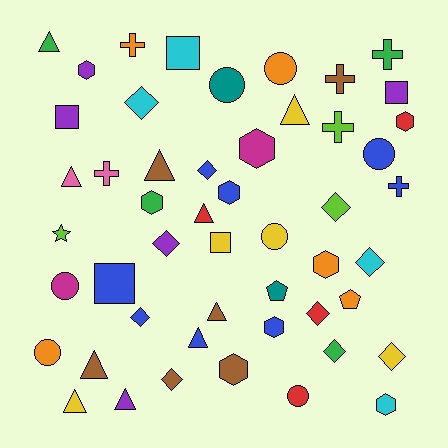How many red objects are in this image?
There are 4 red objects.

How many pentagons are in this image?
There are 2 pentagons.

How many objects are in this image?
There are 50 objects.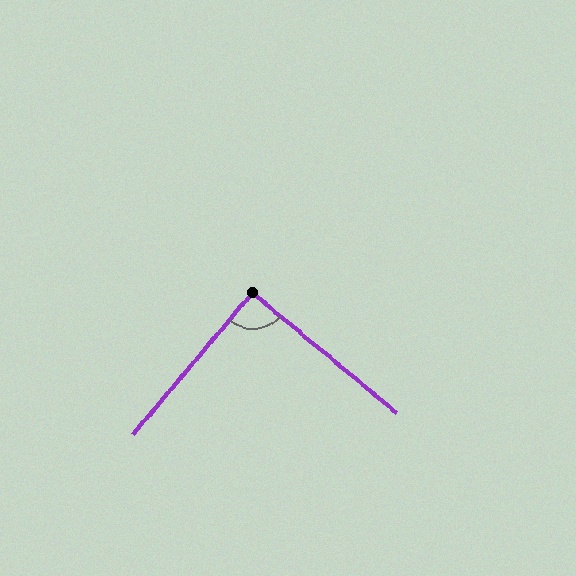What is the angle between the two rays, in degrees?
Approximately 91 degrees.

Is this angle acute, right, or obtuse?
It is approximately a right angle.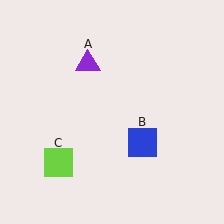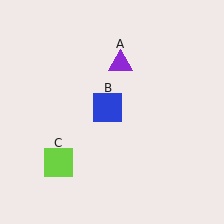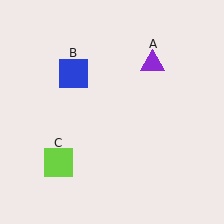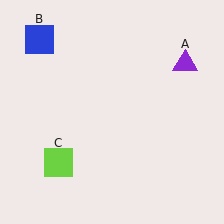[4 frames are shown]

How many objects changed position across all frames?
2 objects changed position: purple triangle (object A), blue square (object B).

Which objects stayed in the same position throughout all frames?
Lime square (object C) remained stationary.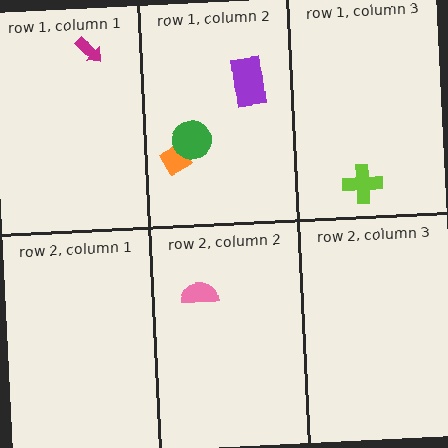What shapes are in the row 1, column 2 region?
The orange diamond, the purple rectangle, the green circle.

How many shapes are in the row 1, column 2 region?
3.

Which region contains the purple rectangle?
The row 1, column 2 region.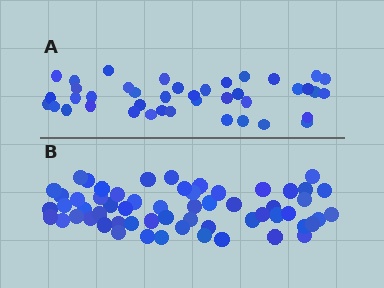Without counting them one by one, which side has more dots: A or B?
Region B (the bottom region) has more dots.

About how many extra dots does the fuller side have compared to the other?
Region B has approximately 20 more dots than region A.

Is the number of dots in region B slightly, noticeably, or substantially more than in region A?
Region B has noticeably more, but not dramatically so. The ratio is roughly 1.4 to 1.